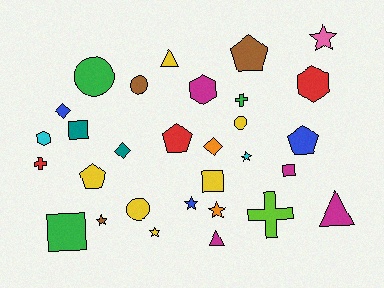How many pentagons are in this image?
There are 4 pentagons.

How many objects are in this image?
There are 30 objects.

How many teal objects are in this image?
There are 2 teal objects.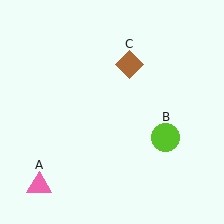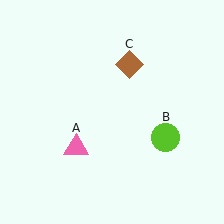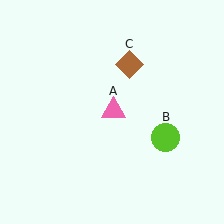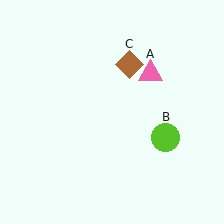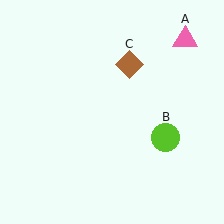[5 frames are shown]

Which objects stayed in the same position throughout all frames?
Lime circle (object B) and brown diamond (object C) remained stationary.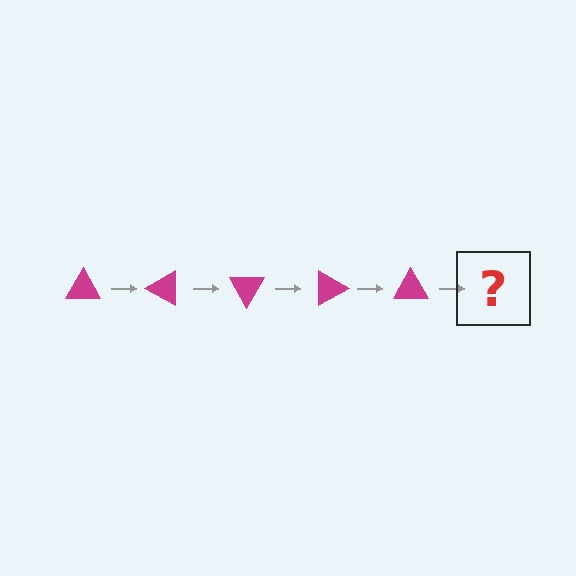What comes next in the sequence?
The next element should be a magenta triangle rotated 150 degrees.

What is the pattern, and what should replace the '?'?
The pattern is that the triangle rotates 30 degrees each step. The '?' should be a magenta triangle rotated 150 degrees.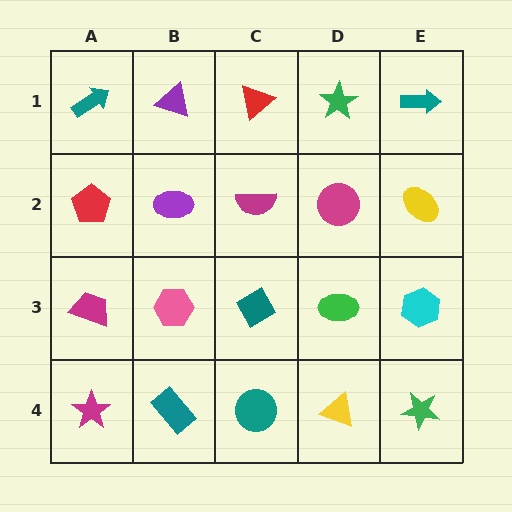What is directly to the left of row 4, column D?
A teal circle.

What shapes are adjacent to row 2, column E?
A teal arrow (row 1, column E), a cyan hexagon (row 3, column E), a magenta circle (row 2, column D).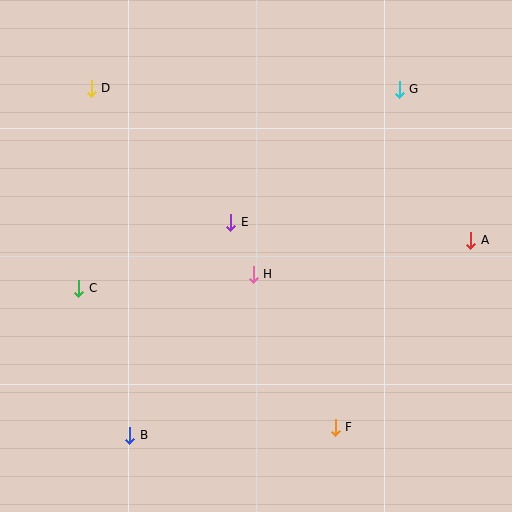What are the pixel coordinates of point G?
Point G is at (399, 89).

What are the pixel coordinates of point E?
Point E is at (231, 222).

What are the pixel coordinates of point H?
Point H is at (253, 274).